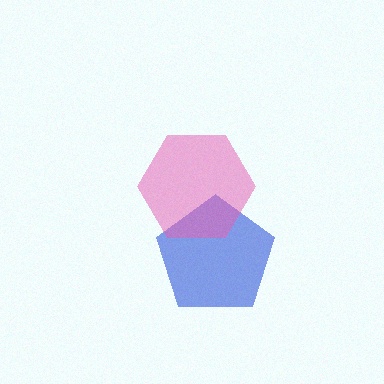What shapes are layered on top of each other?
The layered shapes are: a blue pentagon, a pink hexagon.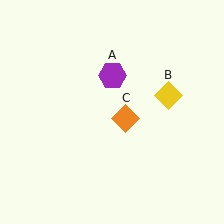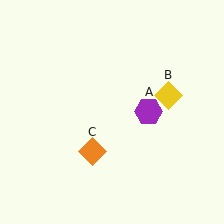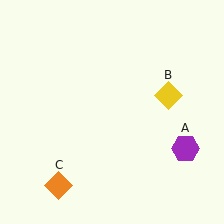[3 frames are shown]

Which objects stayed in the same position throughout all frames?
Yellow diamond (object B) remained stationary.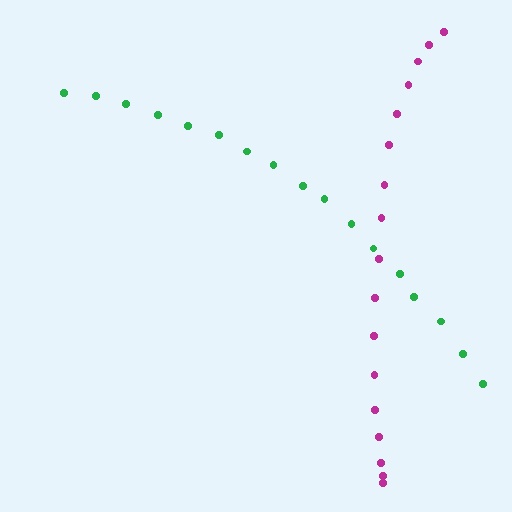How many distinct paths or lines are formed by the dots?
There are 2 distinct paths.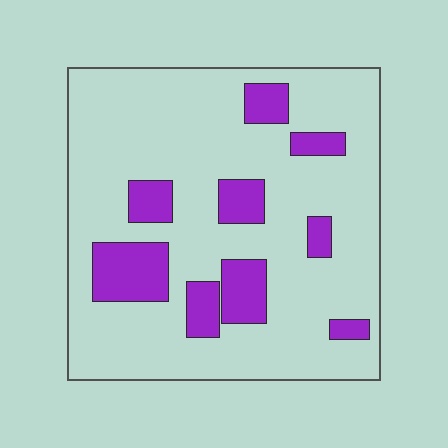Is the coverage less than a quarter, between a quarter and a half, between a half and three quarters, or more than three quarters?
Less than a quarter.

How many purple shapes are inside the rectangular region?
9.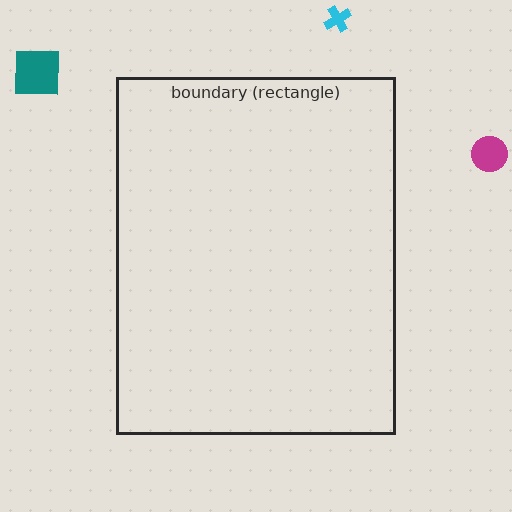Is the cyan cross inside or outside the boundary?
Outside.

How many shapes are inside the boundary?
0 inside, 3 outside.